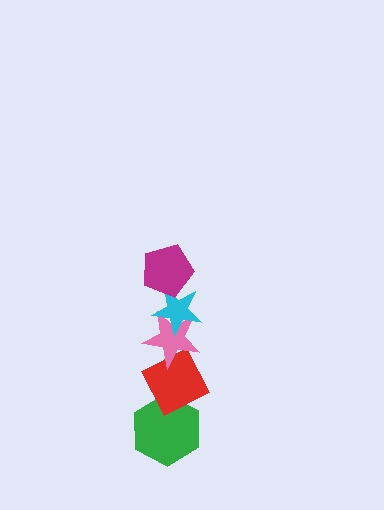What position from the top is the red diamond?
The red diamond is 4th from the top.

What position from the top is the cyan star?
The cyan star is 2nd from the top.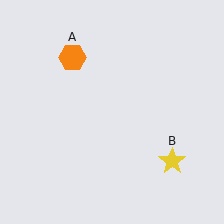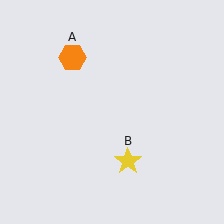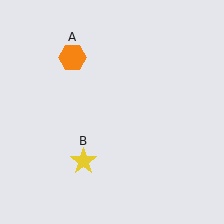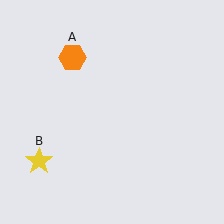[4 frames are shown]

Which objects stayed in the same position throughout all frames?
Orange hexagon (object A) remained stationary.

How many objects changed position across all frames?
1 object changed position: yellow star (object B).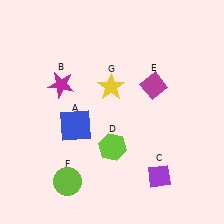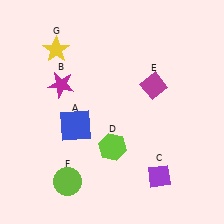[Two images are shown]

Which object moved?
The yellow star (G) moved left.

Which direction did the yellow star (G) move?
The yellow star (G) moved left.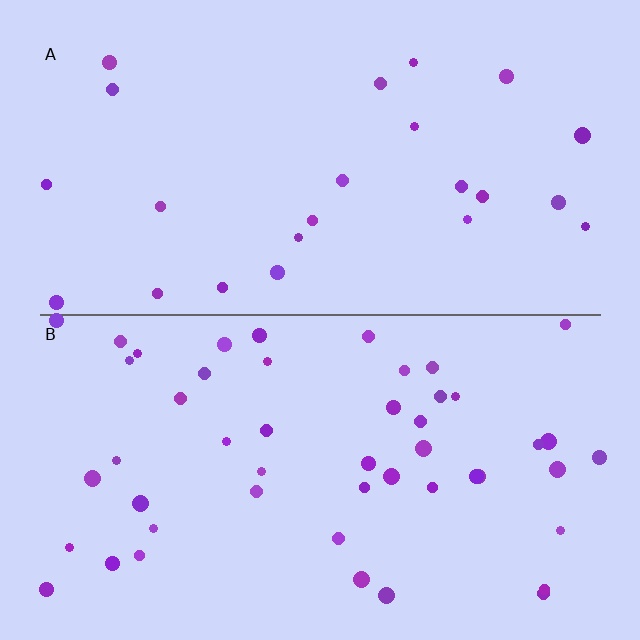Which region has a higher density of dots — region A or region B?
B (the bottom).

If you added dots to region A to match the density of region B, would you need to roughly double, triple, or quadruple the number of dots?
Approximately double.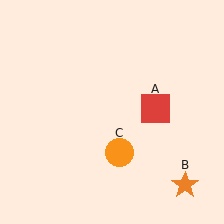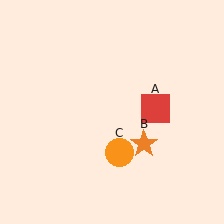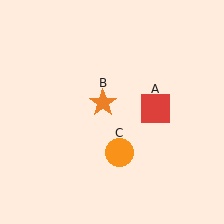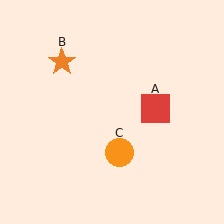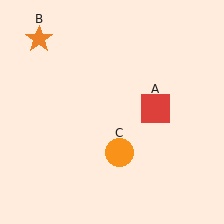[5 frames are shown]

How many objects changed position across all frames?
1 object changed position: orange star (object B).